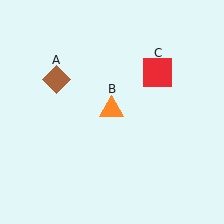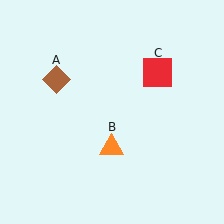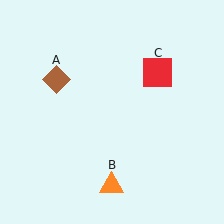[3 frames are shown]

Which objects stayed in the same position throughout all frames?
Brown diamond (object A) and red square (object C) remained stationary.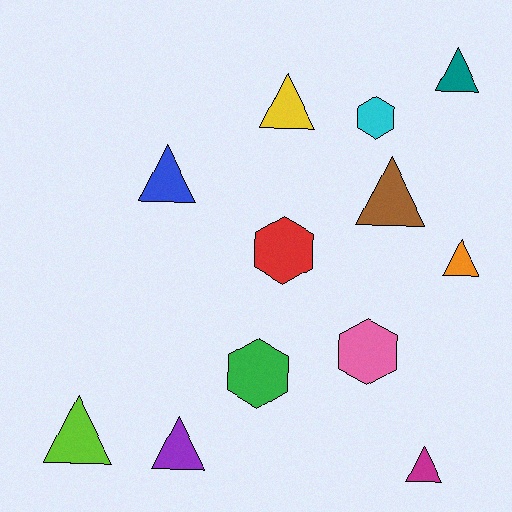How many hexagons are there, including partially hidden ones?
There are 4 hexagons.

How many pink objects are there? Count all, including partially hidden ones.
There is 1 pink object.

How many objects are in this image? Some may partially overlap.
There are 12 objects.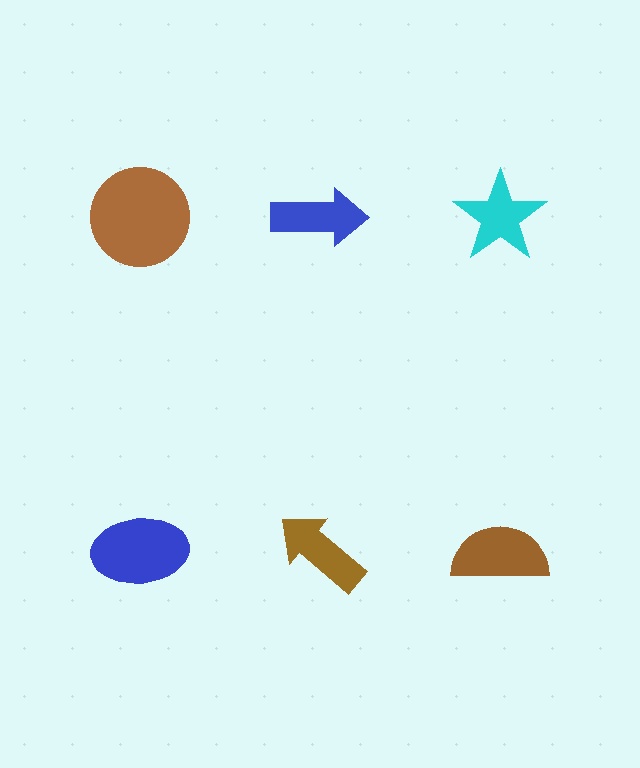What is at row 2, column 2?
A brown arrow.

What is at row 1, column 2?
A blue arrow.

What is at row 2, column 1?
A blue ellipse.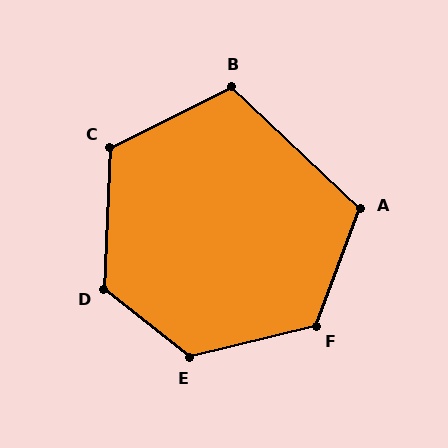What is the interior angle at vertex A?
Approximately 113 degrees (obtuse).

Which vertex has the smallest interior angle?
B, at approximately 110 degrees.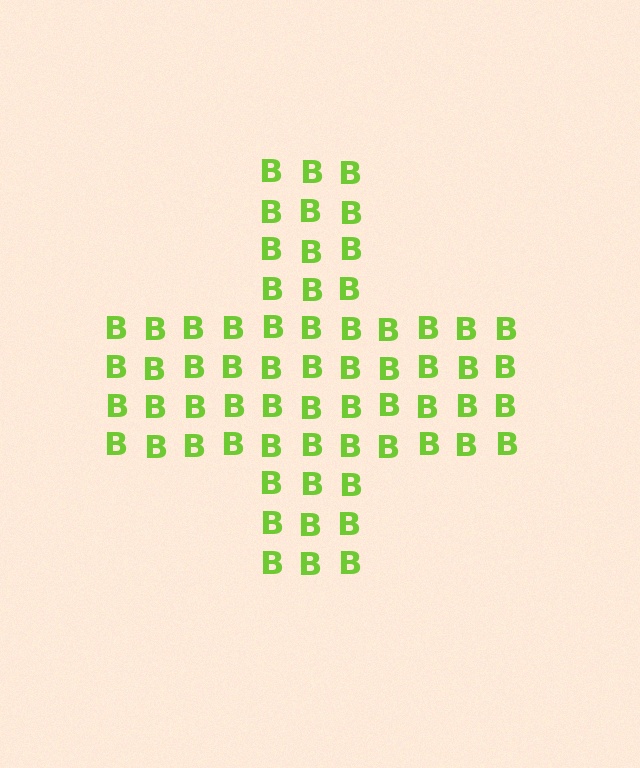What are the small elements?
The small elements are letter B's.